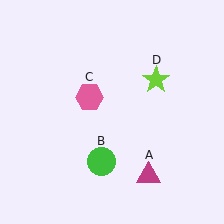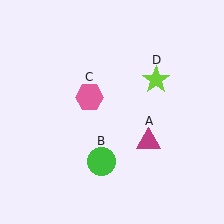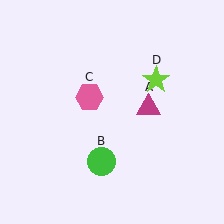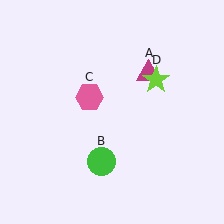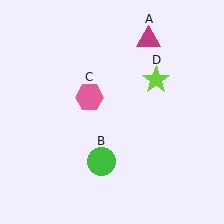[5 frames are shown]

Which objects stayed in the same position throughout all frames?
Green circle (object B) and pink hexagon (object C) and lime star (object D) remained stationary.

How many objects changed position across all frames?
1 object changed position: magenta triangle (object A).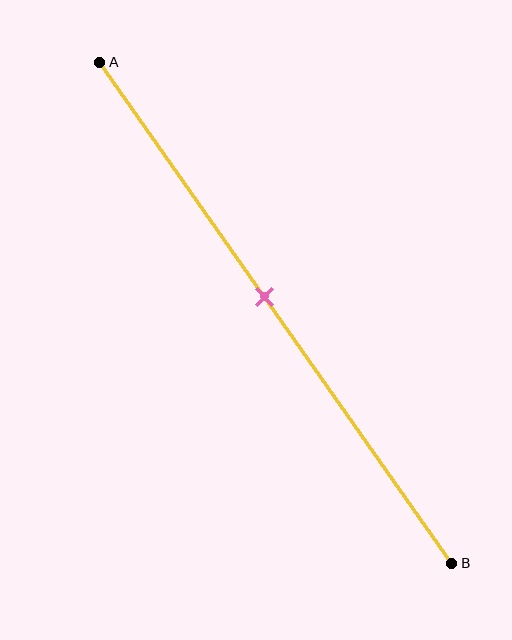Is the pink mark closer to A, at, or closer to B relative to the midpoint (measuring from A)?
The pink mark is closer to point A than the midpoint of segment AB.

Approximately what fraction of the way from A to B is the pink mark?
The pink mark is approximately 45% of the way from A to B.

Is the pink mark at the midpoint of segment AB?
No, the mark is at about 45% from A, not at the 50% midpoint.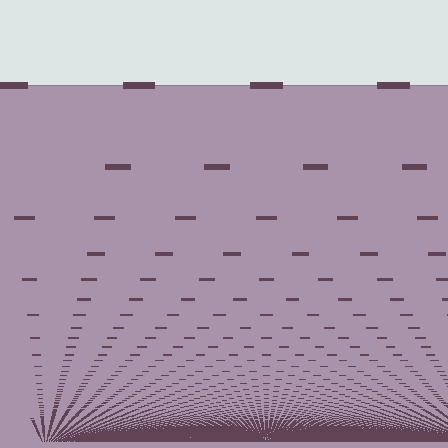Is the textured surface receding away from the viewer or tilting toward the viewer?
The surface appears to tilt toward the viewer. Texture elements get larger and sparser toward the top.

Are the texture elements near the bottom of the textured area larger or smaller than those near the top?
Smaller. The gradient is inverted — elements near the bottom are smaller and denser.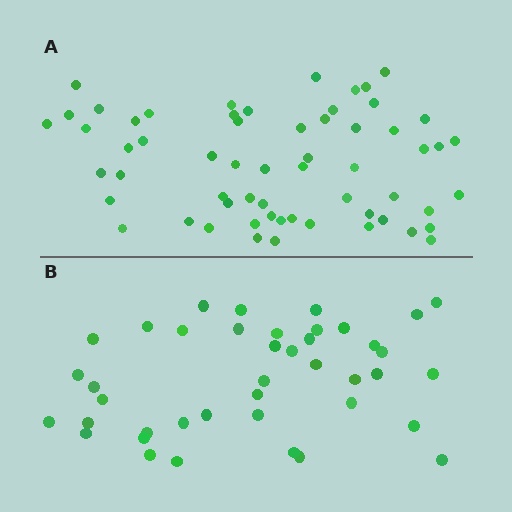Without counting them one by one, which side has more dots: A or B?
Region A (the top region) has more dots.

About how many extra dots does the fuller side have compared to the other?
Region A has approximately 20 more dots than region B.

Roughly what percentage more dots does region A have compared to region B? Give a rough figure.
About 45% more.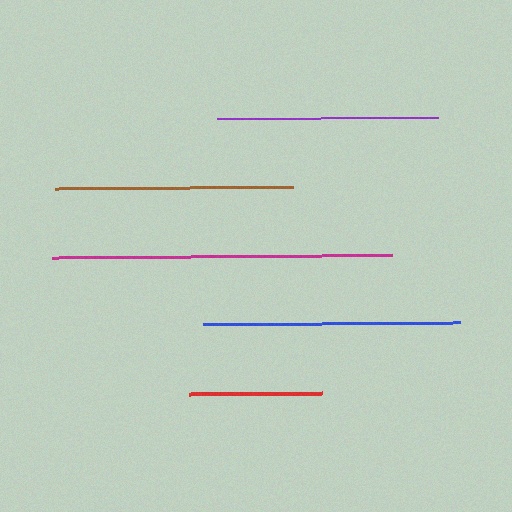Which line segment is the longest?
The magenta line is the longest at approximately 340 pixels.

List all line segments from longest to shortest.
From longest to shortest: magenta, blue, brown, purple, red.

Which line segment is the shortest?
The red line is the shortest at approximately 133 pixels.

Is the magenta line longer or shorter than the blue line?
The magenta line is longer than the blue line.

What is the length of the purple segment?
The purple segment is approximately 221 pixels long.